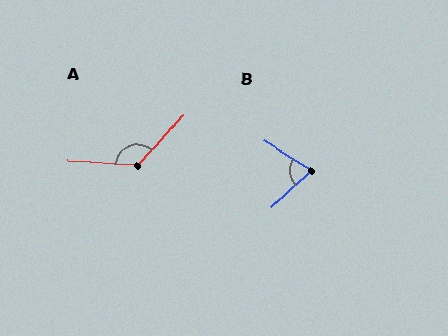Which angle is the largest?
A, at approximately 129 degrees.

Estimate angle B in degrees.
Approximately 75 degrees.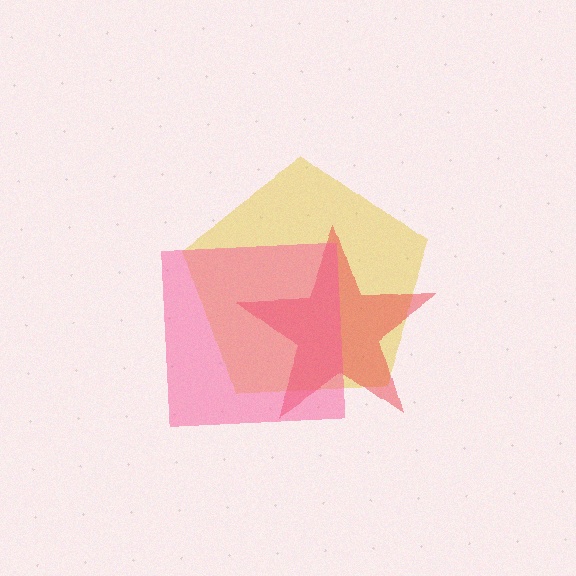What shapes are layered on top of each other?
The layered shapes are: a yellow pentagon, a red star, a pink square.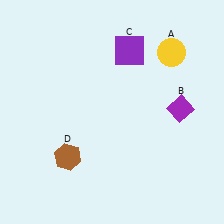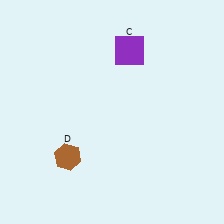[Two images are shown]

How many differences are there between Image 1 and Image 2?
There are 2 differences between the two images.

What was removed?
The purple diamond (B), the yellow circle (A) were removed in Image 2.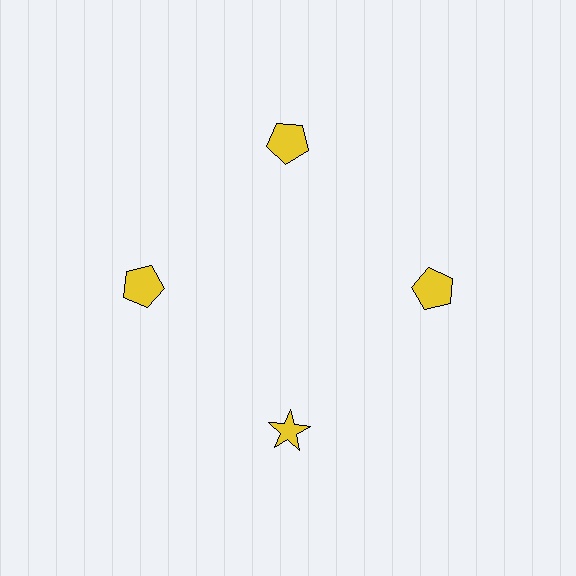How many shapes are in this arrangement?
There are 4 shapes arranged in a ring pattern.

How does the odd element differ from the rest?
It has a different shape: star instead of pentagon.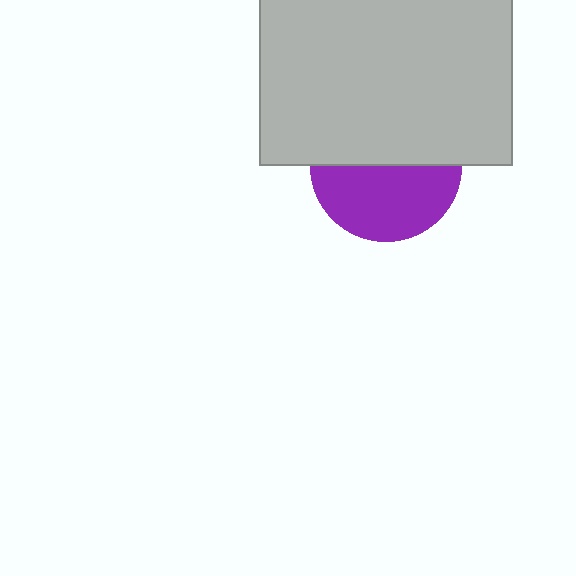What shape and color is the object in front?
The object in front is a light gray rectangle.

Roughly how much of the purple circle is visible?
About half of it is visible (roughly 50%).